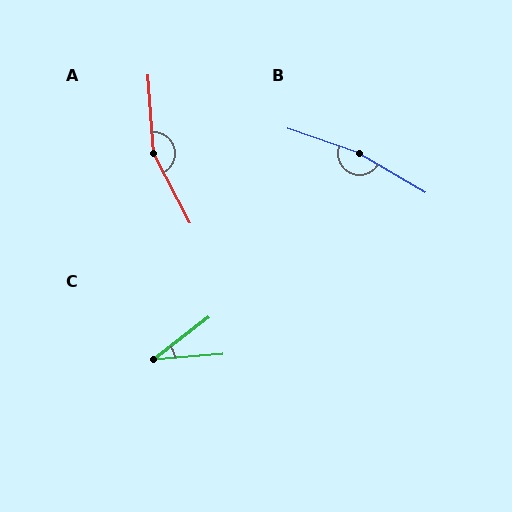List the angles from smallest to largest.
C (33°), A (157°), B (169°).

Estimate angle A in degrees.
Approximately 157 degrees.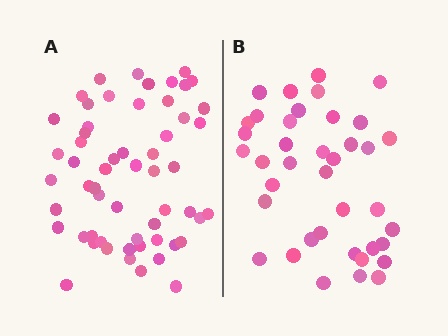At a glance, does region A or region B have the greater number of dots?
Region A (the left region) has more dots.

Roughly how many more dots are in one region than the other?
Region A has approximately 20 more dots than region B.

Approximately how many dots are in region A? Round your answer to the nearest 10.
About 60 dots. (The exact count is 57, which rounds to 60.)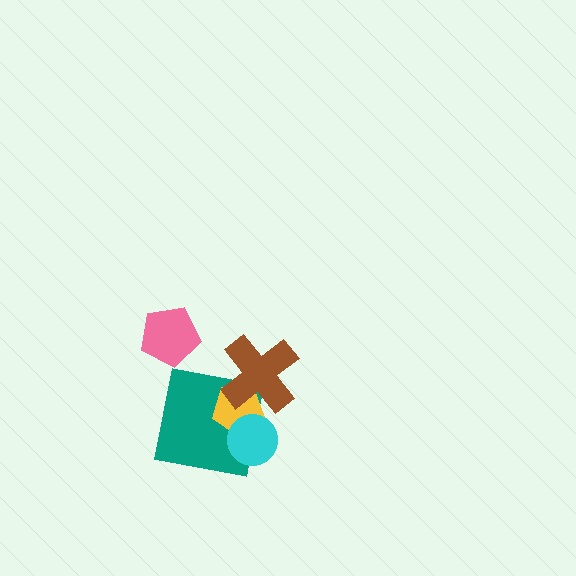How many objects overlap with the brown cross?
2 objects overlap with the brown cross.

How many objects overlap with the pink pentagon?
0 objects overlap with the pink pentagon.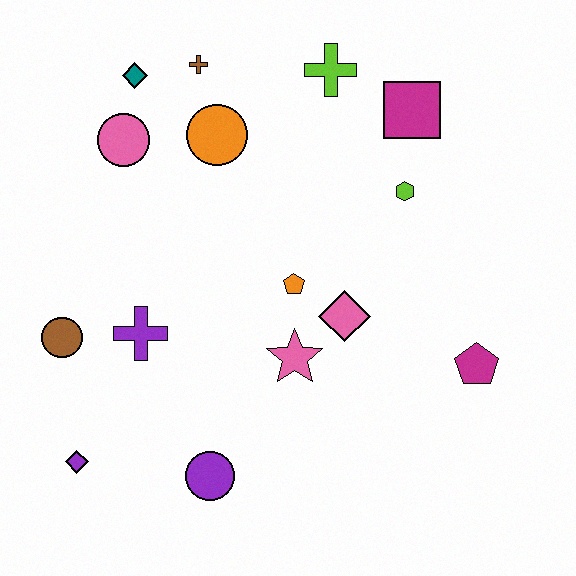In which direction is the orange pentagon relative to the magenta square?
The orange pentagon is below the magenta square.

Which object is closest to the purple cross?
The brown circle is closest to the purple cross.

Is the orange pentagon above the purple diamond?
Yes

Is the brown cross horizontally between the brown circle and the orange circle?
Yes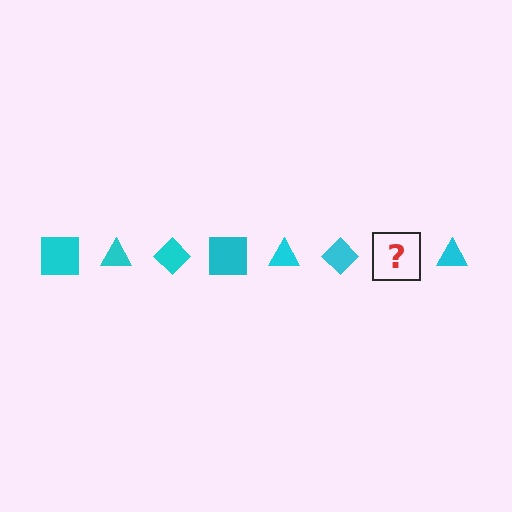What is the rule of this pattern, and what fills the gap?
The rule is that the pattern cycles through square, triangle, diamond shapes in cyan. The gap should be filled with a cyan square.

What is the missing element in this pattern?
The missing element is a cyan square.